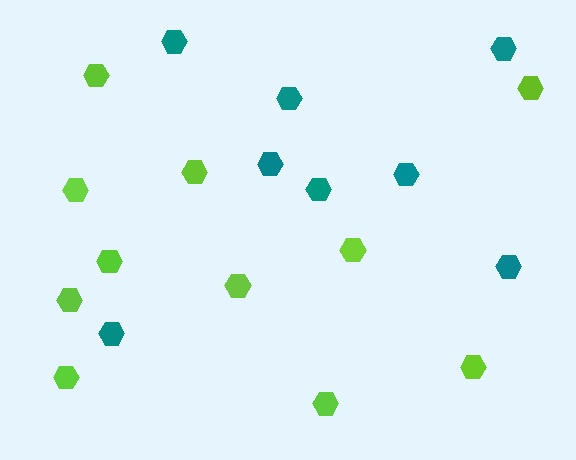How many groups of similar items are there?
There are 2 groups: one group of teal hexagons (8) and one group of lime hexagons (11).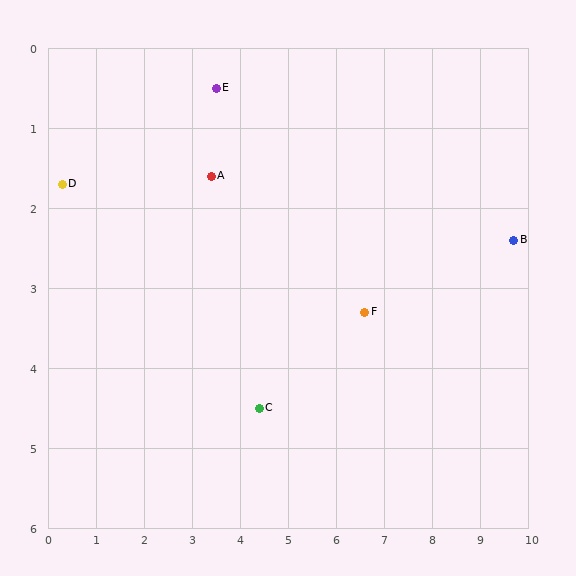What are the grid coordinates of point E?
Point E is at approximately (3.5, 0.5).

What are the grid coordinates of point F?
Point F is at approximately (6.6, 3.3).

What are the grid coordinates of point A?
Point A is at approximately (3.4, 1.6).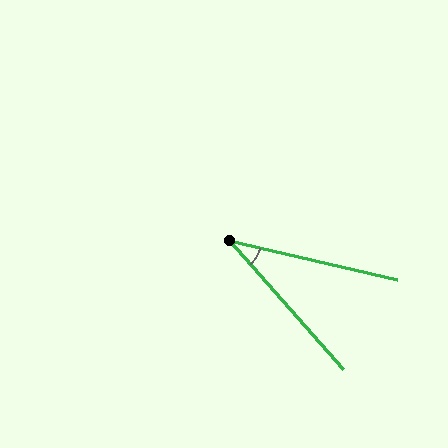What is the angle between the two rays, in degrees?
Approximately 35 degrees.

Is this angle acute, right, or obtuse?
It is acute.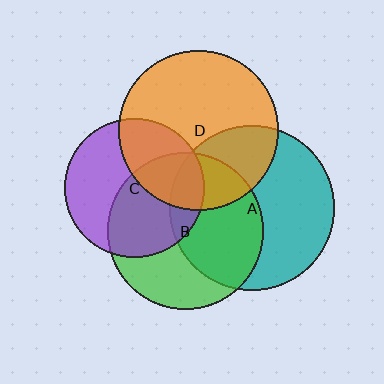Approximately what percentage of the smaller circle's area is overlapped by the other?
Approximately 50%.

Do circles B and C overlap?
Yes.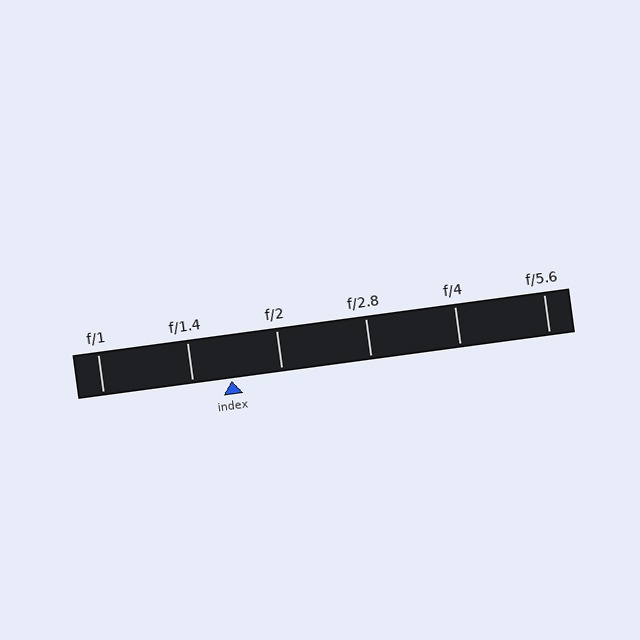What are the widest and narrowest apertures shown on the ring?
The widest aperture shown is f/1 and the narrowest is f/5.6.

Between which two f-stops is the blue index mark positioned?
The index mark is between f/1.4 and f/2.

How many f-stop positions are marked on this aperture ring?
There are 6 f-stop positions marked.